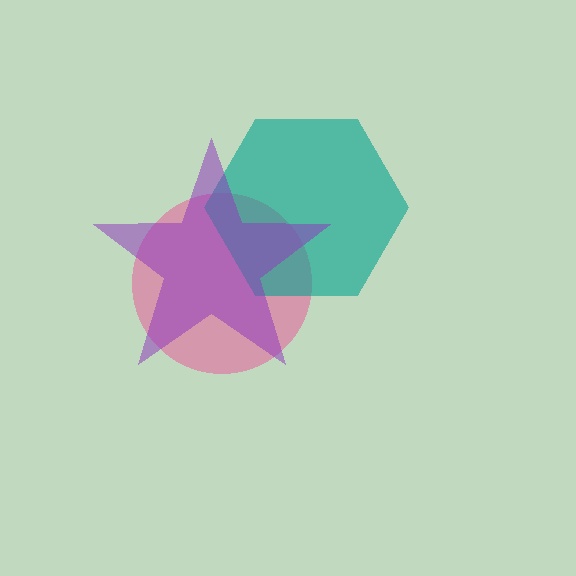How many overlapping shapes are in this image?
There are 3 overlapping shapes in the image.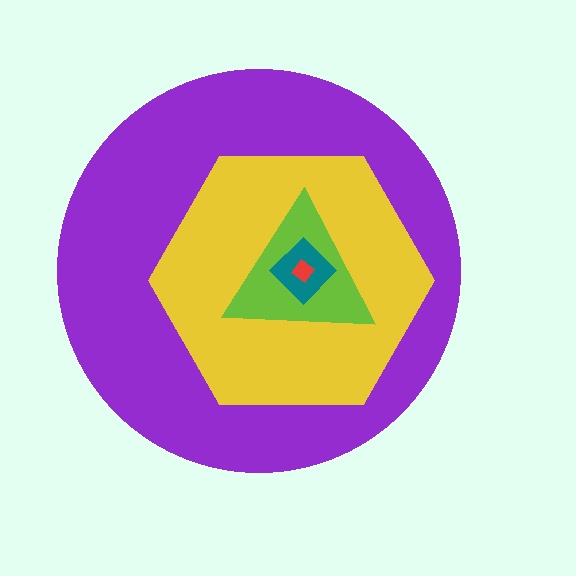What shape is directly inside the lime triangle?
The teal diamond.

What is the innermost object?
The red diamond.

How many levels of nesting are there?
5.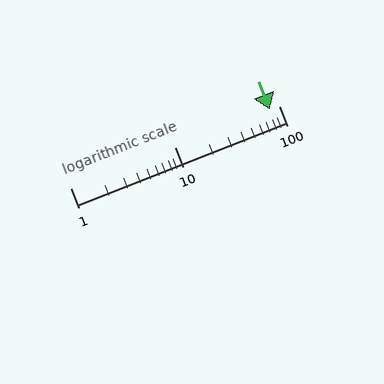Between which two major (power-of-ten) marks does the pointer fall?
The pointer is between 10 and 100.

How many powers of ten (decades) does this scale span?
The scale spans 2 decades, from 1 to 100.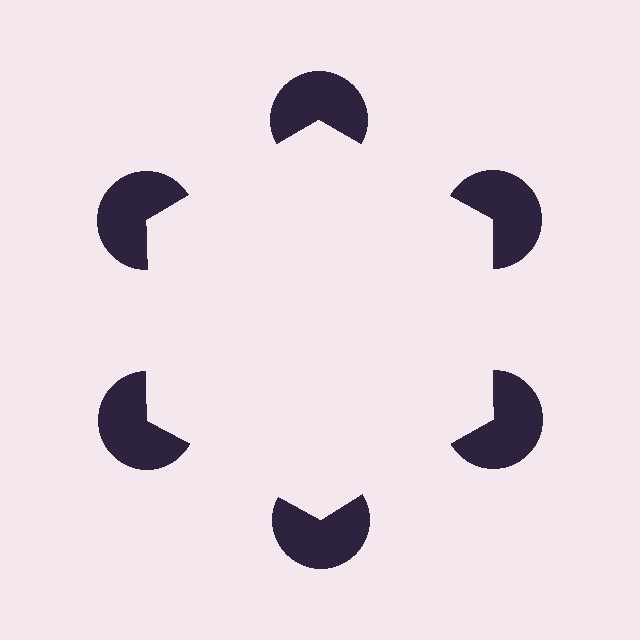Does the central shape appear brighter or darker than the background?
It typically appears slightly brighter than the background, even though no actual brightness change is drawn.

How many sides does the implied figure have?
6 sides.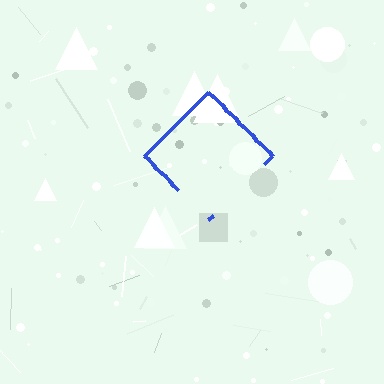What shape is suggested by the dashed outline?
The dashed outline suggests a diamond.